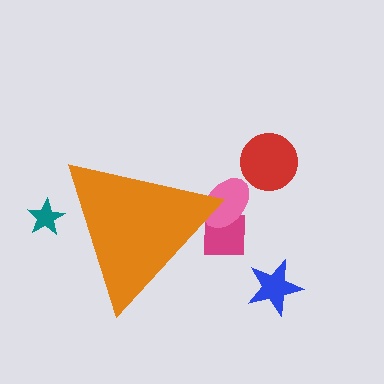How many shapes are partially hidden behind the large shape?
3 shapes are partially hidden.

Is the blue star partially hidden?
No, the blue star is fully visible.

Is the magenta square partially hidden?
Yes, the magenta square is partially hidden behind the orange triangle.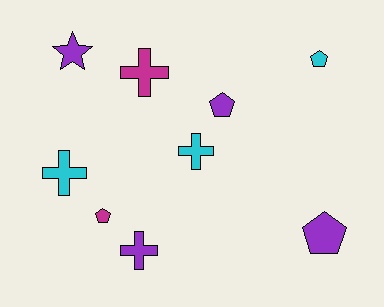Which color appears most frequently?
Purple, with 4 objects.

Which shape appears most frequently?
Cross, with 4 objects.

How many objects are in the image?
There are 9 objects.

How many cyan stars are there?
There are no cyan stars.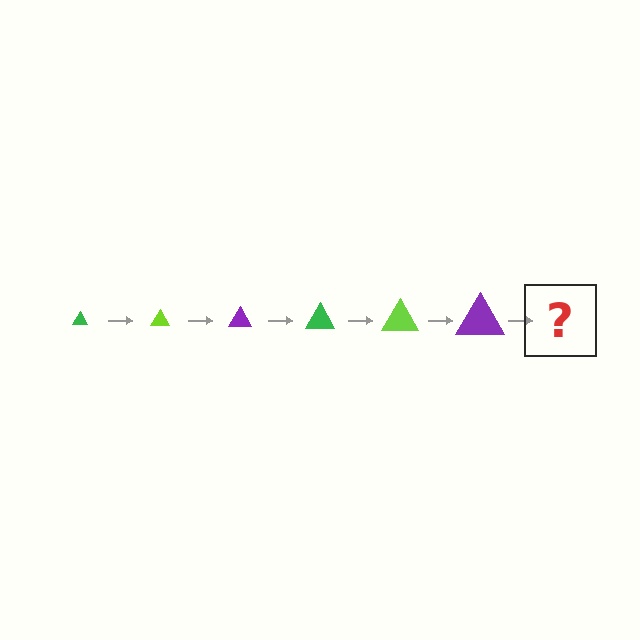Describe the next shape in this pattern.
It should be a green triangle, larger than the previous one.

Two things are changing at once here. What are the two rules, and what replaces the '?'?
The two rules are that the triangle grows larger each step and the color cycles through green, lime, and purple. The '?' should be a green triangle, larger than the previous one.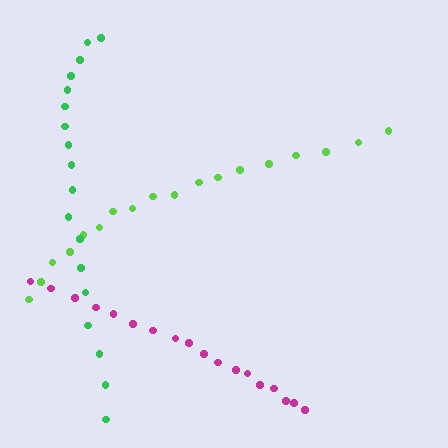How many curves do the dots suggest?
There are 3 distinct paths.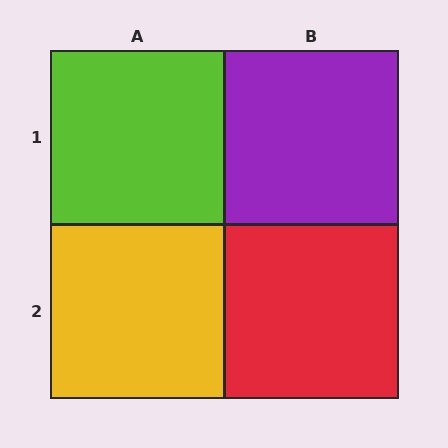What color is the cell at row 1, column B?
Purple.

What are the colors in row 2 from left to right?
Yellow, red.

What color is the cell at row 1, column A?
Lime.